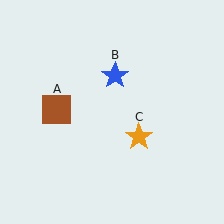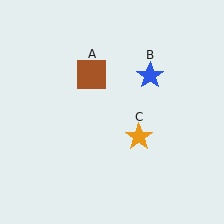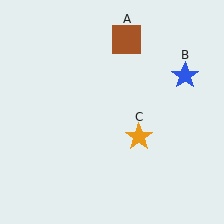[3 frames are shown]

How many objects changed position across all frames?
2 objects changed position: brown square (object A), blue star (object B).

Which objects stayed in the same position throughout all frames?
Orange star (object C) remained stationary.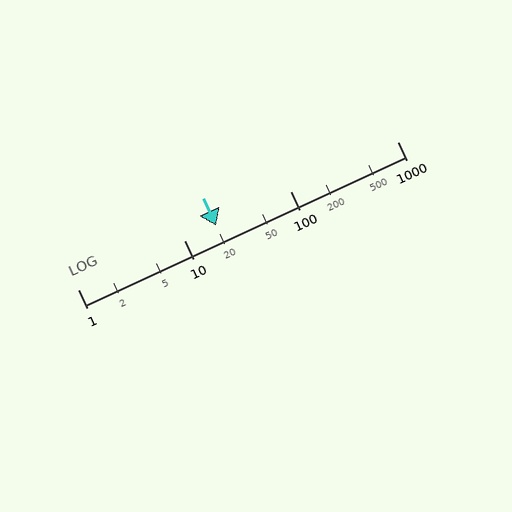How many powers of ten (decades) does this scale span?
The scale spans 3 decades, from 1 to 1000.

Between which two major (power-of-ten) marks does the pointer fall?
The pointer is between 10 and 100.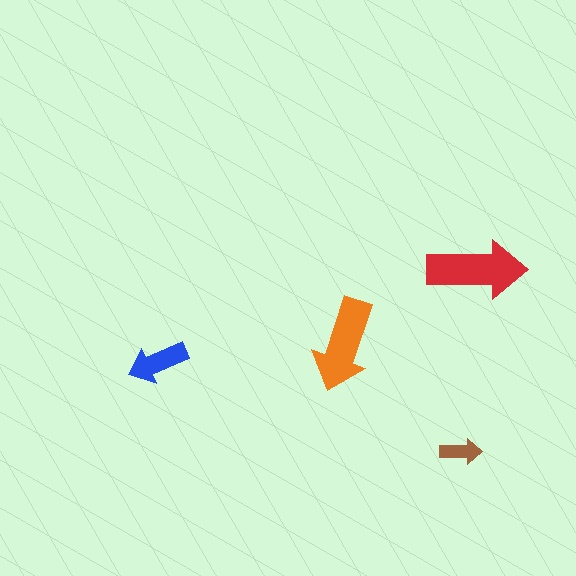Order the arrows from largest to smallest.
the red one, the orange one, the blue one, the brown one.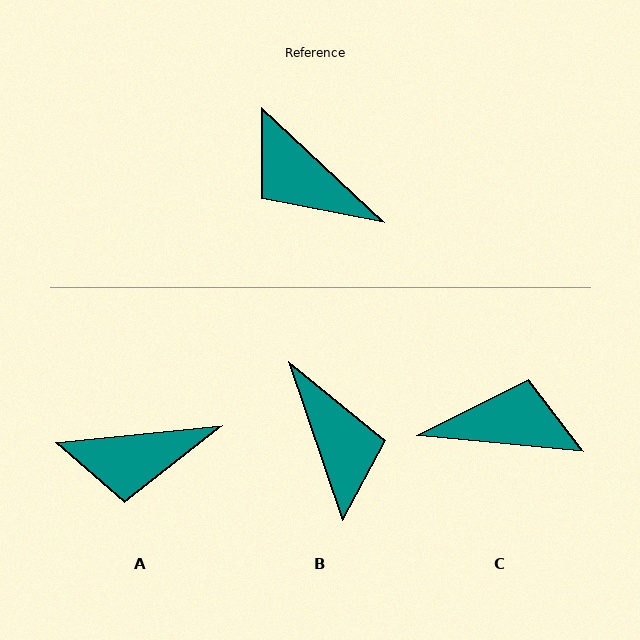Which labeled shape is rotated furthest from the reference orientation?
B, about 152 degrees away.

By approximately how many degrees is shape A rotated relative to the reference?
Approximately 49 degrees counter-clockwise.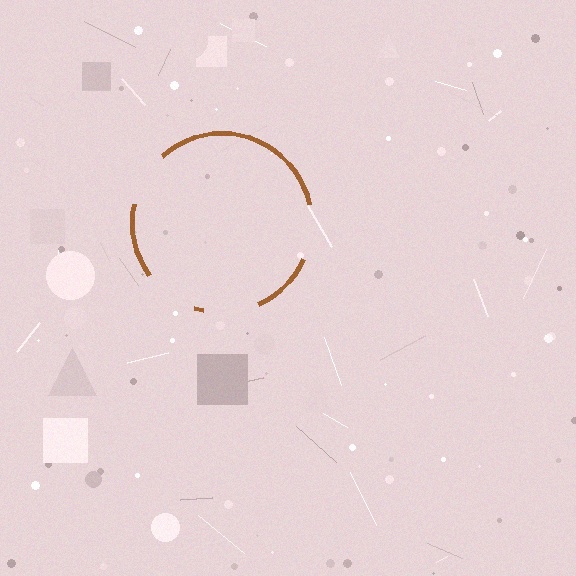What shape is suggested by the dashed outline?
The dashed outline suggests a circle.